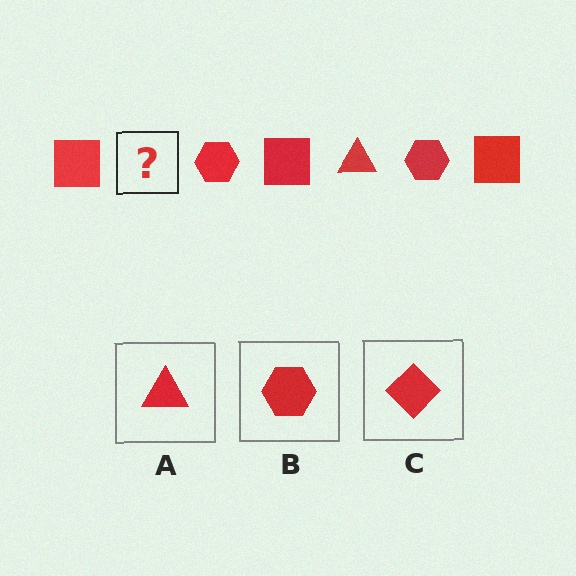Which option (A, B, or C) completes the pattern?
A.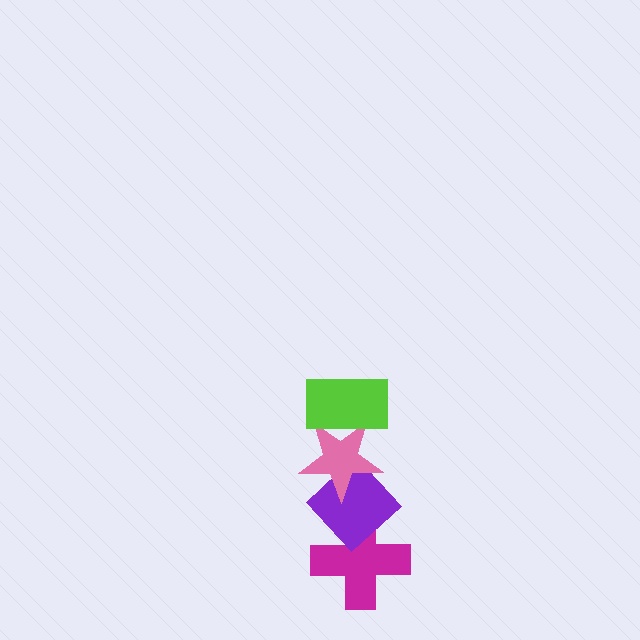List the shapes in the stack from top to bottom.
From top to bottom: the lime rectangle, the pink star, the purple diamond, the magenta cross.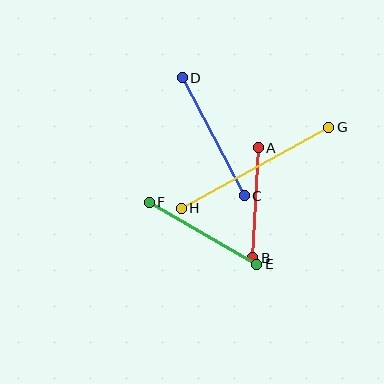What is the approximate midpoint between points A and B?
The midpoint is at approximately (255, 203) pixels.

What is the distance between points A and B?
The distance is approximately 110 pixels.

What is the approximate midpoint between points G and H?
The midpoint is at approximately (255, 168) pixels.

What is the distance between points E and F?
The distance is approximately 124 pixels.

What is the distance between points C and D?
The distance is approximately 133 pixels.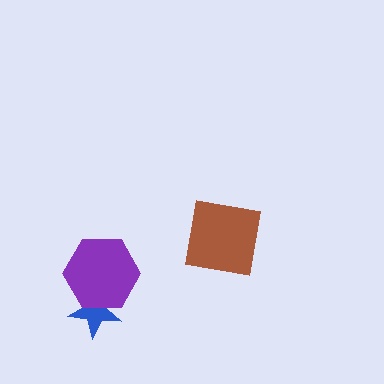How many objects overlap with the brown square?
0 objects overlap with the brown square.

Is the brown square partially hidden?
No, no other shape covers it.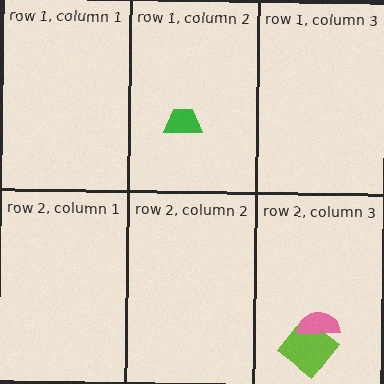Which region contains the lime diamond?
The row 2, column 3 region.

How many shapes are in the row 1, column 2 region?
1.